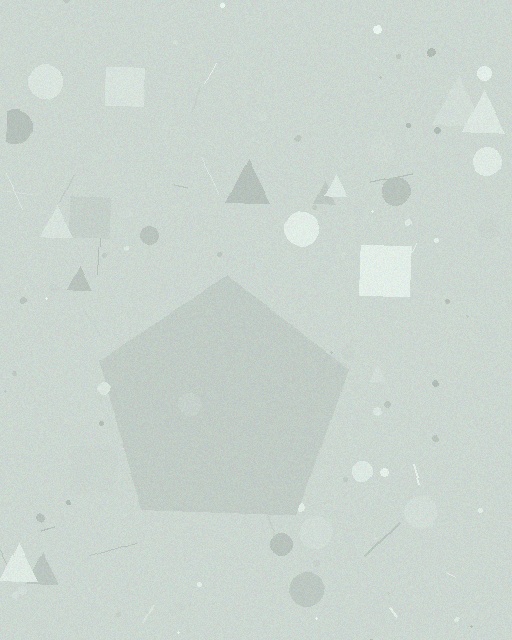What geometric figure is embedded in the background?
A pentagon is embedded in the background.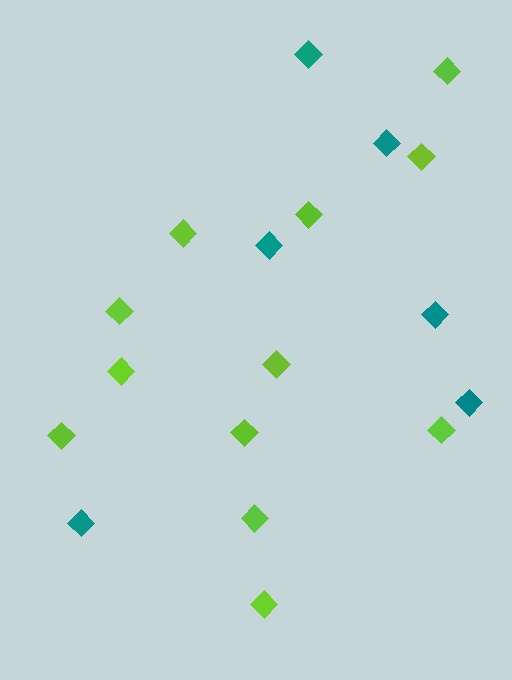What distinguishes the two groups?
There are 2 groups: one group of lime diamonds (12) and one group of teal diamonds (6).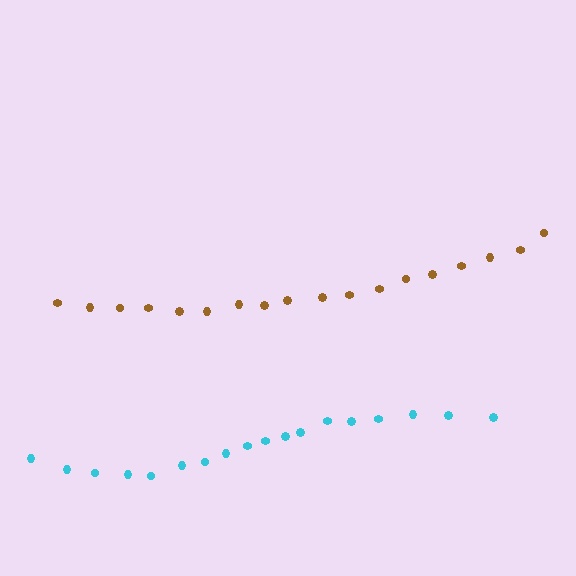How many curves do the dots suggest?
There are 2 distinct paths.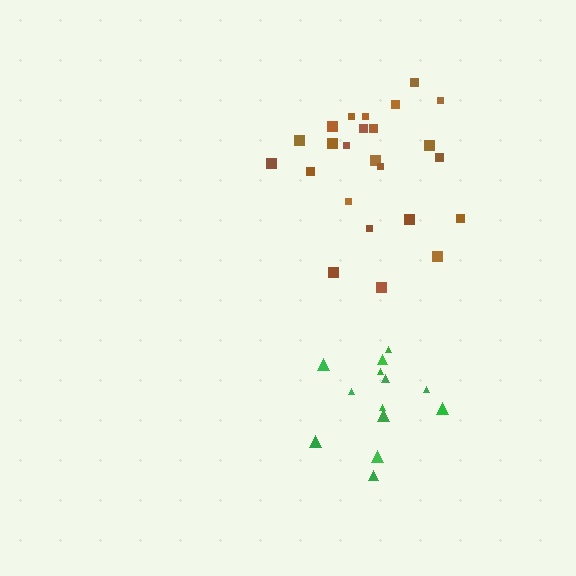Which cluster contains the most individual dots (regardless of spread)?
Brown (24).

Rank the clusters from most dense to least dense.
green, brown.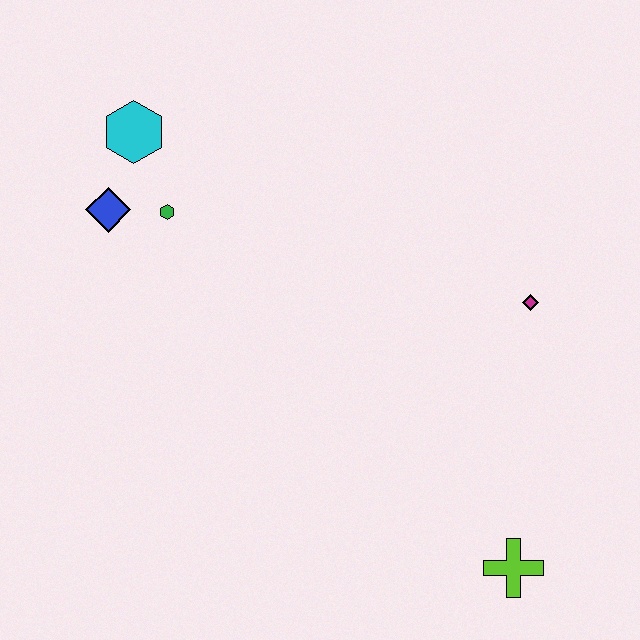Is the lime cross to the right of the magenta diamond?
No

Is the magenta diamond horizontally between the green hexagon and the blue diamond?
No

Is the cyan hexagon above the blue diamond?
Yes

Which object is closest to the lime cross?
The magenta diamond is closest to the lime cross.